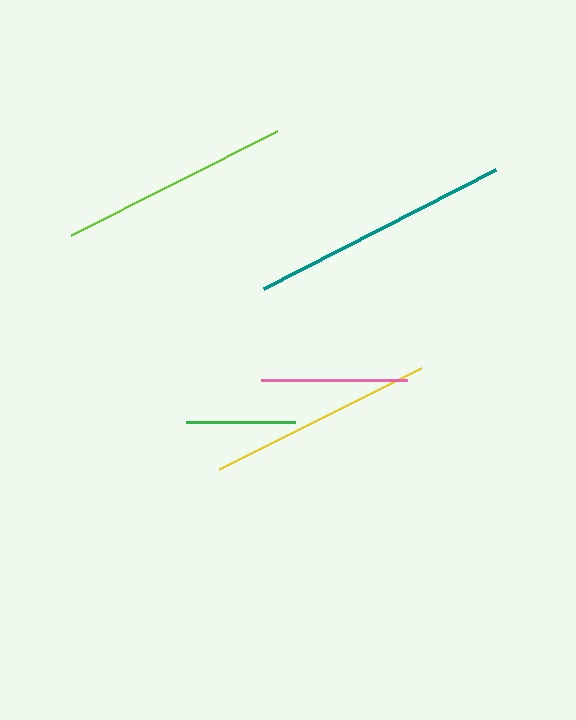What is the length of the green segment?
The green segment is approximately 109 pixels long.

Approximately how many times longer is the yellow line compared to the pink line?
The yellow line is approximately 1.5 times the length of the pink line.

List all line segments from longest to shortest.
From longest to shortest: teal, lime, yellow, pink, green.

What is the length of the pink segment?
The pink segment is approximately 146 pixels long.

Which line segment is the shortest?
The green line is the shortest at approximately 109 pixels.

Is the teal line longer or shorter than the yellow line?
The teal line is longer than the yellow line.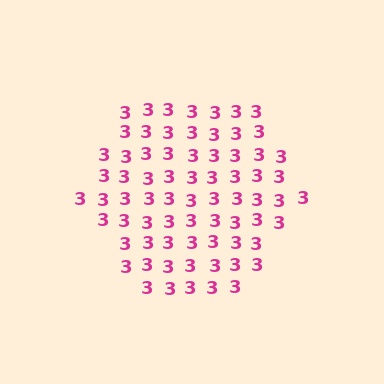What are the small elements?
The small elements are digit 3's.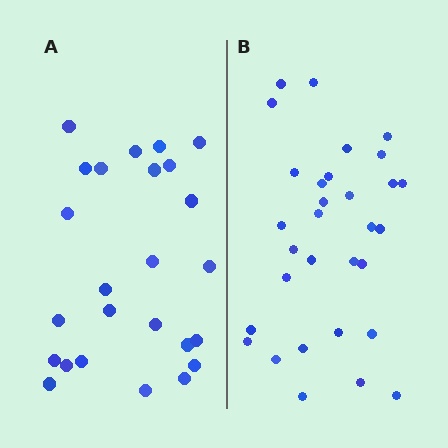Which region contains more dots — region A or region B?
Region B (the right region) has more dots.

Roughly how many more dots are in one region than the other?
Region B has about 6 more dots than region A.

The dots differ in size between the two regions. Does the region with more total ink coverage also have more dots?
No. Region A has more total ink coverage because its dots are larger, but region B actually contains more individual dots. Total area can be misleading — the number of items is what matters here.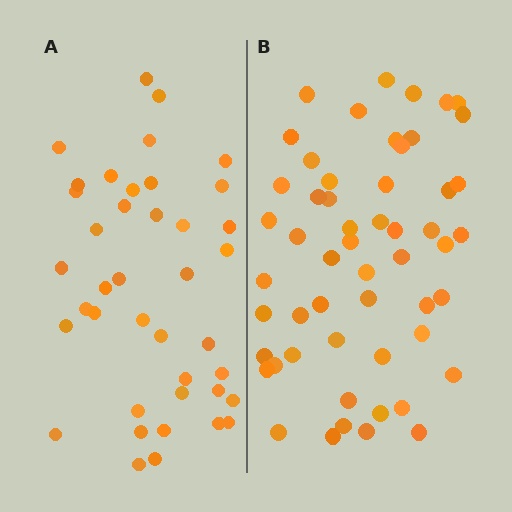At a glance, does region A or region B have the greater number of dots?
Region B (the right region) has more dots.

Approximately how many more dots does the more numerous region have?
Region B has approximately 15 more dots than region A.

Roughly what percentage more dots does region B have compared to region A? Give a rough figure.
About 35% more.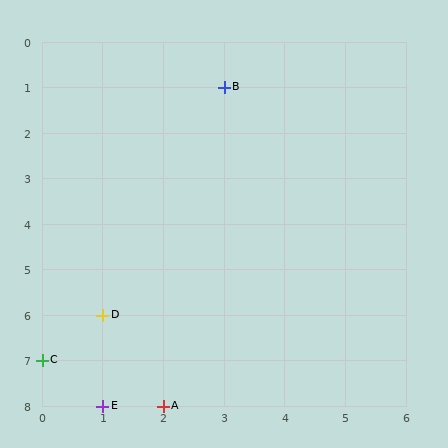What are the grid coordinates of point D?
Point D is at grid coordinates (1, 6).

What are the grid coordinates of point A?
Point A is at grid coordinates (2, 8).